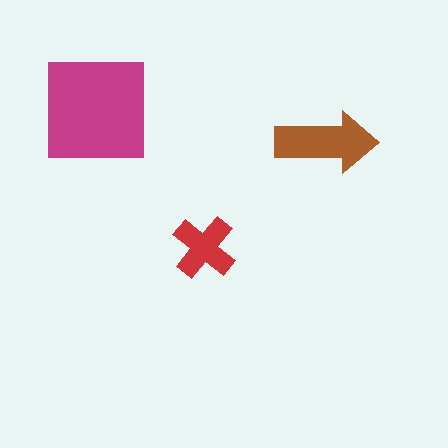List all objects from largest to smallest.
The magenta square, the brown arrow, the red cross.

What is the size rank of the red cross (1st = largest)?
3rd.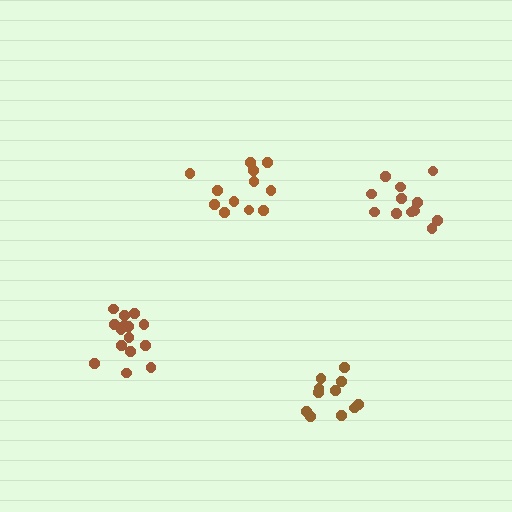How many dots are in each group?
Group 1: 12 dots, Group 2: 15 dots, Group 3: 11 dots, Group 4: 13 dots (51 total).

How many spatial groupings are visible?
There are 4 spatial groupings.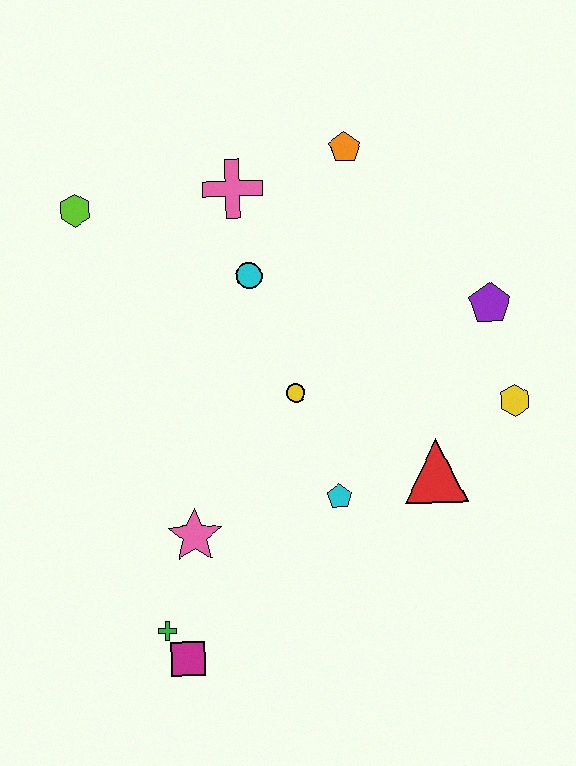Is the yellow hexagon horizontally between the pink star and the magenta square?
No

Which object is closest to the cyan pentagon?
The red triangle is closest to the cyan pentagon.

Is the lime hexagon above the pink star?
Yes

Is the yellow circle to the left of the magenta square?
No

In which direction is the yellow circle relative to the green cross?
The yellow circle is above the green cross.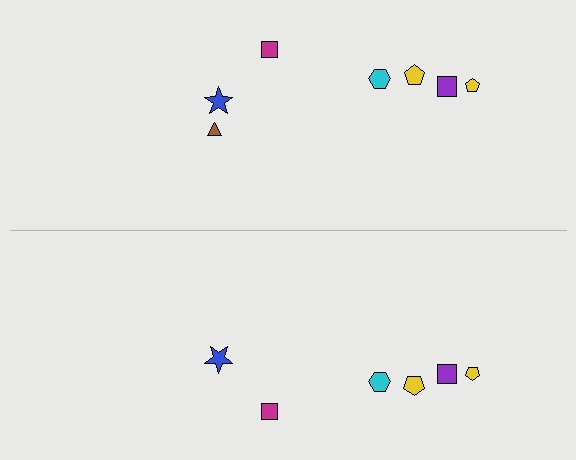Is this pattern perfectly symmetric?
No, the pattern is not perfectly symmetric. A brown triangle is missing from the bottom side.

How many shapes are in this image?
There are 13 shapes in this image.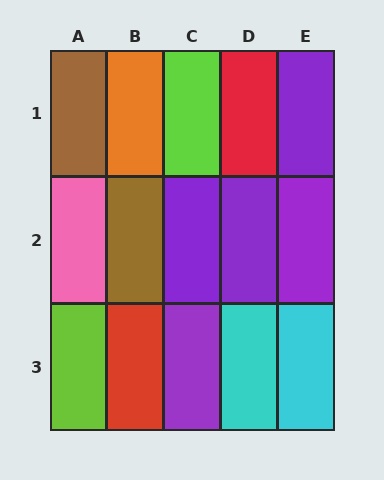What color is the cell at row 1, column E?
Purple.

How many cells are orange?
1 cell is orange.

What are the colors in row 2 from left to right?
Pink, brown, purple, purple, purple.